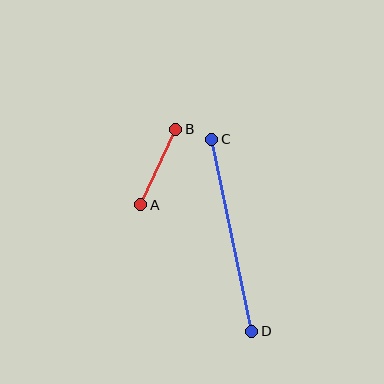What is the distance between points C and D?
The distance is approximately 196 pixels.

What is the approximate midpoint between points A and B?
The midpoint is at approximately (158, 167) pixels.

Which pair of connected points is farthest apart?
Points C and D are farthest apart.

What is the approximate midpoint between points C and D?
The midpoint is at approximately (232, 235) pixels.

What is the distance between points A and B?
The distance is approximately 83 pixels.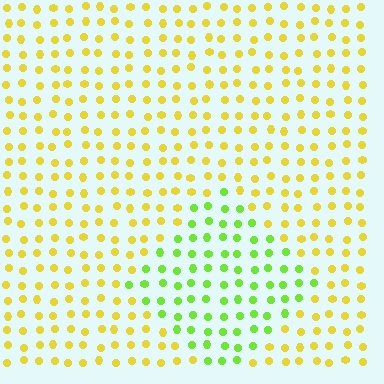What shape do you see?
I see a diamond.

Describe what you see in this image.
The image is filled with small yellow elements in a uniform arrangement. A diamond-shaped region is visible where the elements are tinted to a slightly different hue, forming a subtle color boundary.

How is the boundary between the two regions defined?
The boundary is defined purely by a slight shift in hue (about 46 degrees). Spacing, size, and orientation are identical on both sides.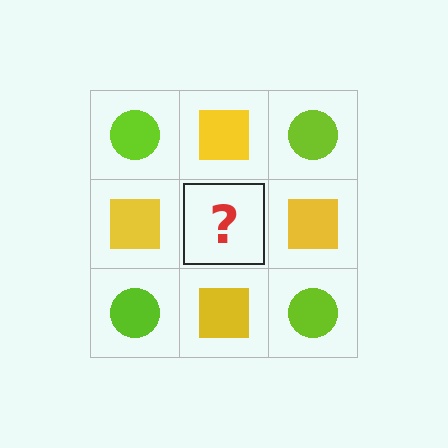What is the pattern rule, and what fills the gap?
The rule is that it alternates lime circle and yellow square in a checkerboard pattern. The gap should be filled with a lime circle.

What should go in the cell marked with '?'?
The missing cell should contain a lime circle.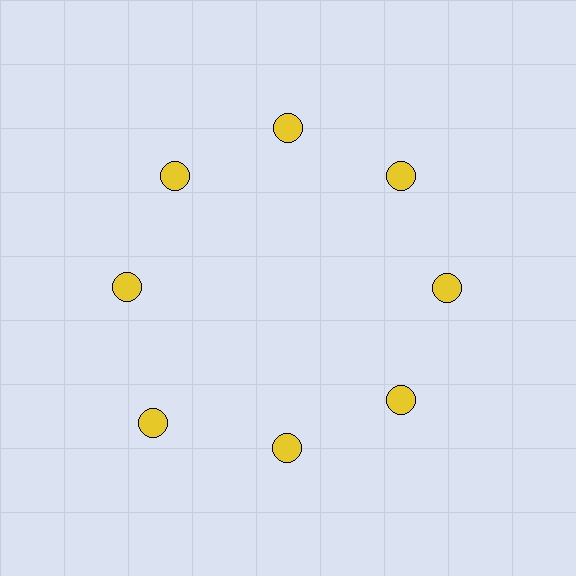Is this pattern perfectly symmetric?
No. The 8 yellow circles are arranged in a ring, but one element near the 8 o'clock position is pushed outward from the center, breaking the 8-fold rotational symmetry.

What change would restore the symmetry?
The symmetry would be restored by moving it inward, back onto the ring so that all 8 circles sit at equal angles and equal distance from the center.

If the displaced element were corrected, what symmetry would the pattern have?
It would have 8-fold rotational symmetry — the pattern would map onto itself every 45 degrees.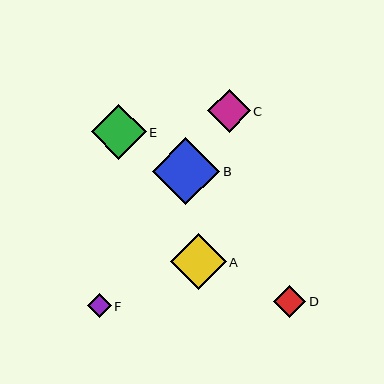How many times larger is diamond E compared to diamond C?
Diamond E is approximately 1.3 times the size of diamond C.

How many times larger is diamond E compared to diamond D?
Diamond E is approximately 1.7 times the size of diamond D.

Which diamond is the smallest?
Diamond F is the smallest with a size of approximately 24 pixels.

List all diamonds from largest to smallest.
From largest to smallest: B, A, E, C, D, F.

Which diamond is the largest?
Diamond B is the largest with a size of approximately 68 pixels.